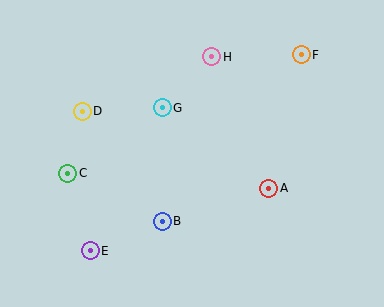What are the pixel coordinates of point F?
Point F is at (301, 55).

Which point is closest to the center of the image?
Point G at (162, 108) is closest to the center.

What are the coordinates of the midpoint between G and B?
The midpoint between G and B is at (162, 164).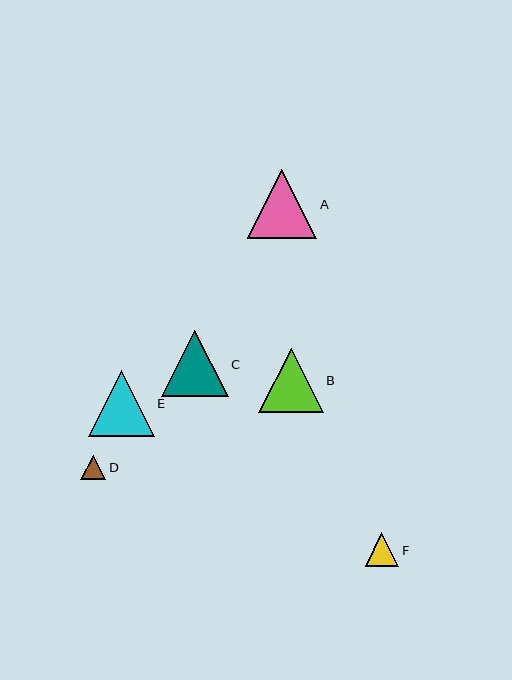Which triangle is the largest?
Triangle A is the largest with a size of approximately 69 pixels.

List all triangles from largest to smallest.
From largest to smallest: A, C, E, B, F, D.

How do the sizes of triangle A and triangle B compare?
Triangle A and triangle B are approximately the same size.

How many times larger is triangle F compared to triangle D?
Triangle F is approximately 1.4 times the size of triangle D.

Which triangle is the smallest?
Triangle D is the smallest with a size of approximately 25 pixels.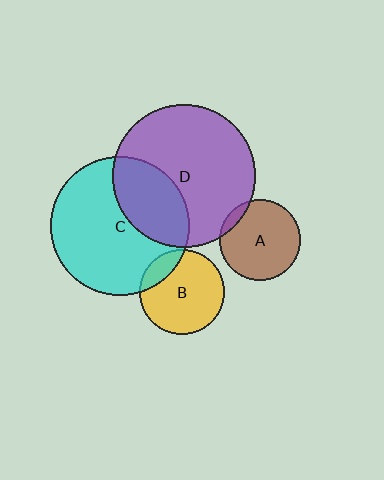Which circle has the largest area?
Circle D (purple).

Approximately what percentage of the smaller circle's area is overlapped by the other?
Approximately 15%.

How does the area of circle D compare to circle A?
Approximately 3.1 times.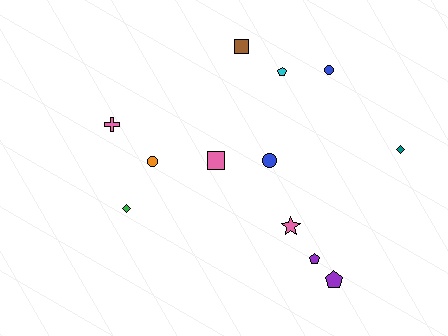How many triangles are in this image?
There are no triangles.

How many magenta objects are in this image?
There are no magenta objects.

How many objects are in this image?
There are 12 objects.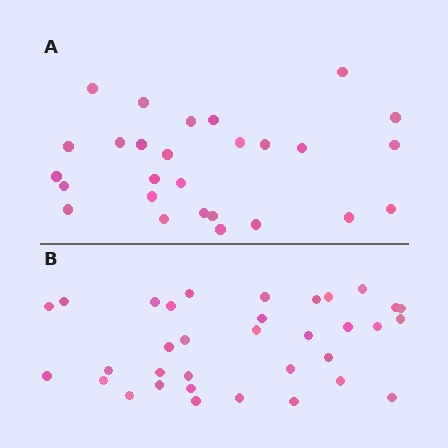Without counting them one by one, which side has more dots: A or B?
Region B (the bottom region) has more dots.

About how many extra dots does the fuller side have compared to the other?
Region B has roughly 8 or so more dots than region A.